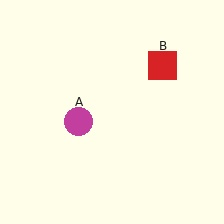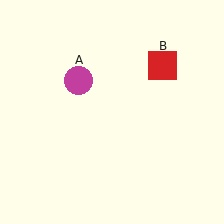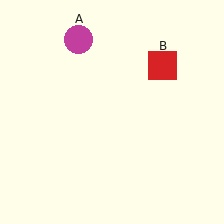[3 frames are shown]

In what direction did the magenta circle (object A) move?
The magenta circle (object A) moved up.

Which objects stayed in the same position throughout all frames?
Red square (object B) remained stationary.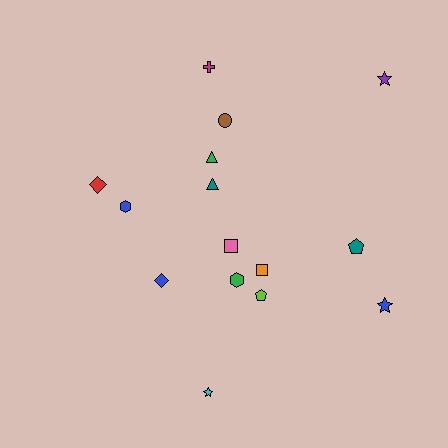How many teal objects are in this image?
There are 2 teal objects.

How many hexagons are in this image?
There are 2 hexagons.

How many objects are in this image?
There are 15 objects.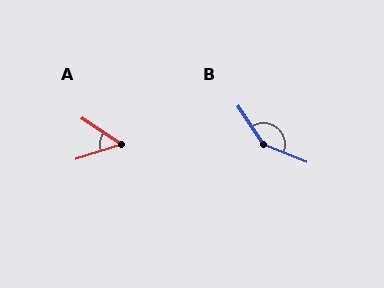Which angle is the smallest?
A, at approximately 51 degrees.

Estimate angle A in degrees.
Approximately 51 degrees.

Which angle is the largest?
B, at approximately 146 degrees.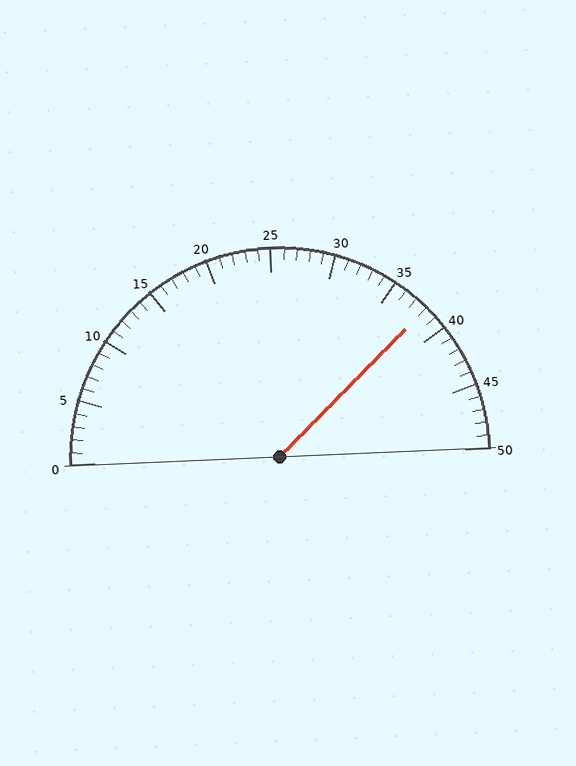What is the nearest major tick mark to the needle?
The nearest major tick mark is 40.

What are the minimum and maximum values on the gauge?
The gauge ranges from 0 to 50.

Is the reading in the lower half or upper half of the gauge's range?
The reading is in the upper half of the range (0 to 50).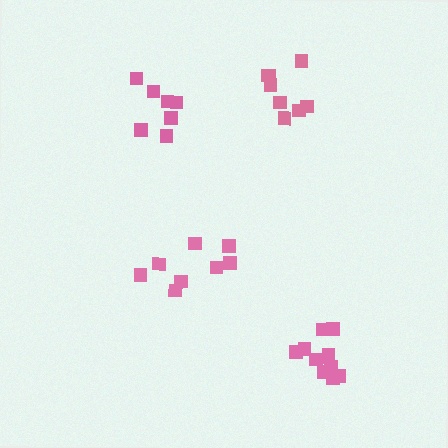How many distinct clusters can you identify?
There are 4 distinct clusters.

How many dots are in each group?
Group 1: 7 dots, Group 2: 11 dots, Group 3: 8 dots, Group 4: 8 dots (34 total).